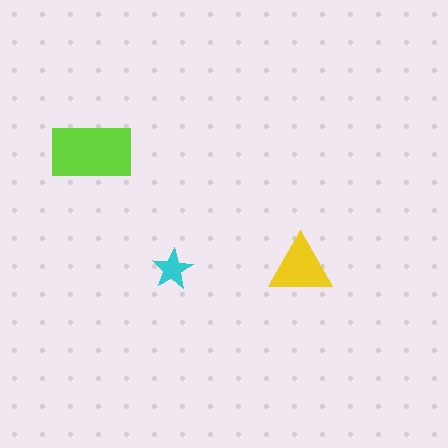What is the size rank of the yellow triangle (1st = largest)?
2nd.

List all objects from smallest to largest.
The cyan star, the yellow triangle, the lime rectangle.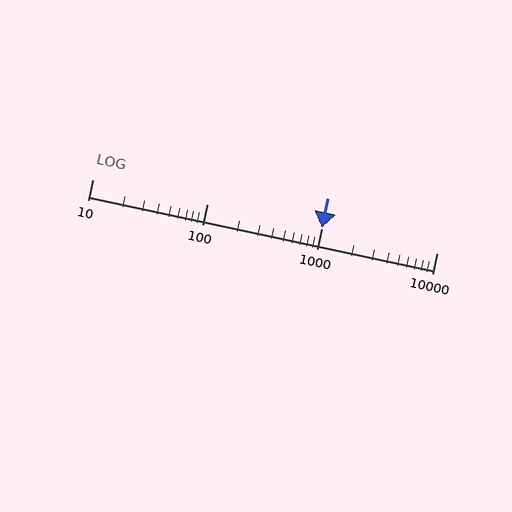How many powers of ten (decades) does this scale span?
The scale spans 3 decades, from 10 to 10000.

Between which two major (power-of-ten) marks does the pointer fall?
The pointer is between 1000 and 10000.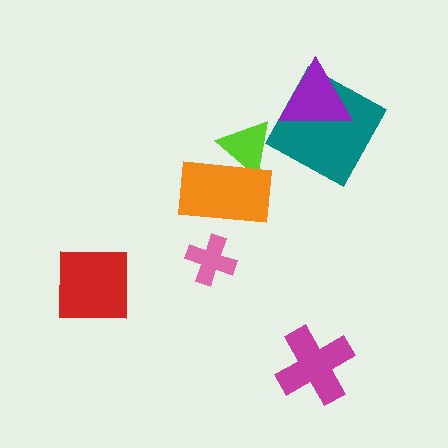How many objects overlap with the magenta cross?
0 objects overlap with the magenta cross.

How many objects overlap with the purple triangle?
1 object overlaps with the purple triangle.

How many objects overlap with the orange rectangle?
1 object overlaps with the orange rectangle.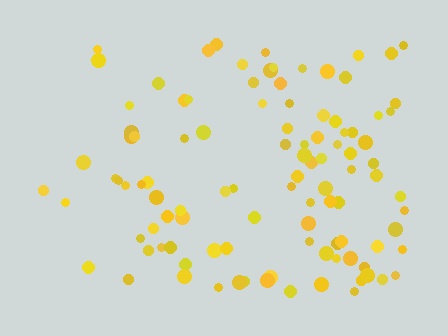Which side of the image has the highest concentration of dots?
The right.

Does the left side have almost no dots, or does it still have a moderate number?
Still a moderate number, just noticeably fewer than the right.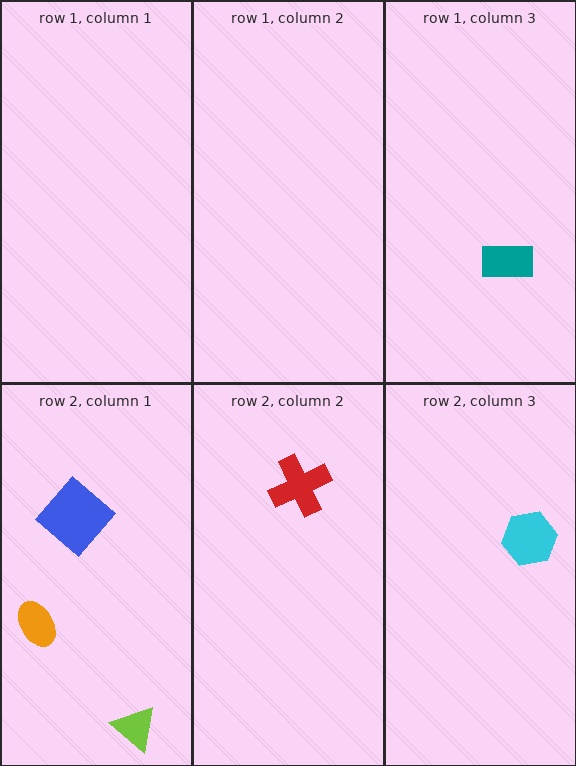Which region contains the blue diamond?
The row 2, column 1 region.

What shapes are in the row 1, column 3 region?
The teal rectangle.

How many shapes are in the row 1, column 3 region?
1.